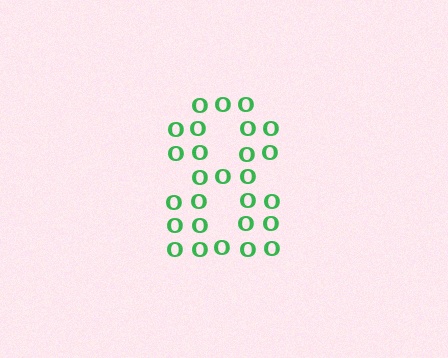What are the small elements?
The small elements are letter O's.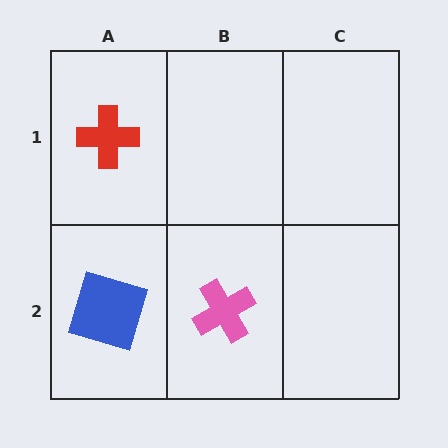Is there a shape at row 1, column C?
No, that cell is empty.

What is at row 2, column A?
A blue square.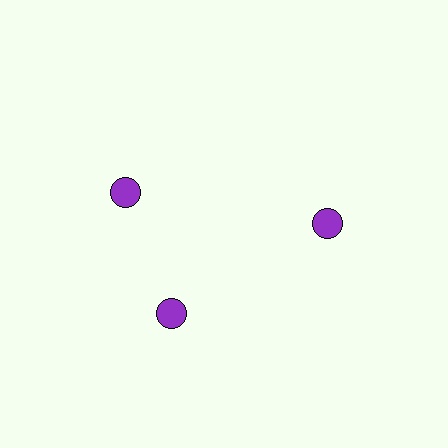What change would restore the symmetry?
The symmetry would be restored by rotating it back into even spacing with its neighbors so that all 3 circles sit at equal angles and equal distance from the center.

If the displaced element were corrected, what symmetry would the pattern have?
It would have 3-fold rotational symmetry — the pattern would map onto itself every 120 degrees.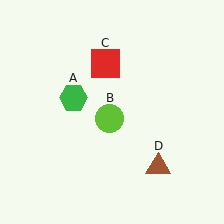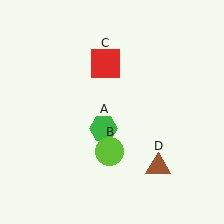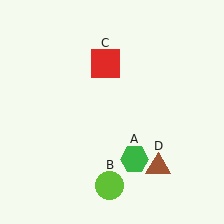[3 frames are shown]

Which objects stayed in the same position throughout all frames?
Red square (object C) and brown triangle (object D) remained stationary.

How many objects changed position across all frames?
2 objects changed position: green hexagon (object A), lime circle (object B).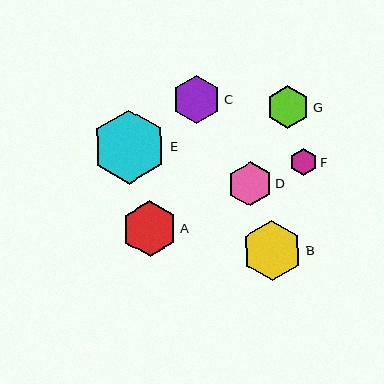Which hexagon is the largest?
Hexagon E is the largest with a size of approximately 74 pixels.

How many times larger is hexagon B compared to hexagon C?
Hexagon B is approximately 1.2 times the size of hexagon C.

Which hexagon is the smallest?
Hexagon F is the smallest with a size of approximately 27 pixels.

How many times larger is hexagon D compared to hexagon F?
Hexagon D is approximately 1.6 times the size of hexagon F.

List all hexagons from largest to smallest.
From largest to smallest: E, B, A, C, D, G, F.